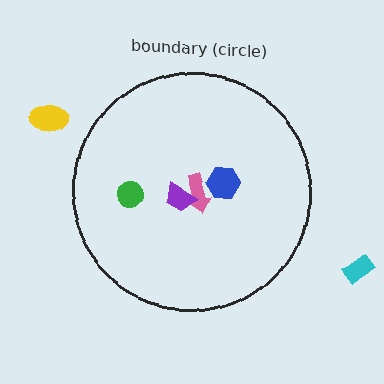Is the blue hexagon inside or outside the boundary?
Inside.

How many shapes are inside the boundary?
4 inside, 2 outside.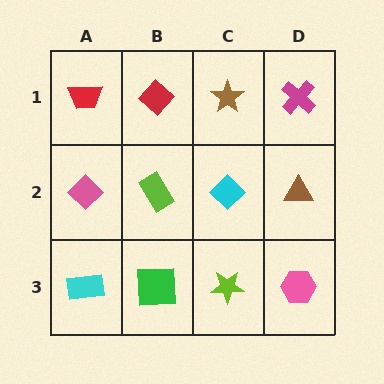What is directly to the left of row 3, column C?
A green square.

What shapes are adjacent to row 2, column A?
A red trapezoid (row 1, column A), a cyan rectangle (row 3, column A), a lime rectangle (row 2, column B).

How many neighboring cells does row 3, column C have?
3.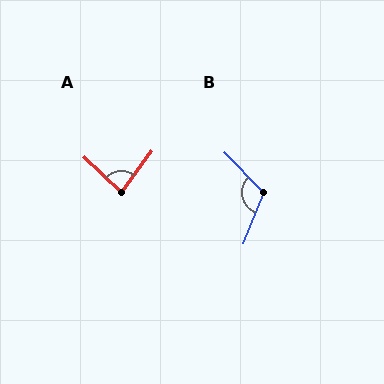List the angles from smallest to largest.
A (83°), B (114°).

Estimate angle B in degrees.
Approximately 114 degrees.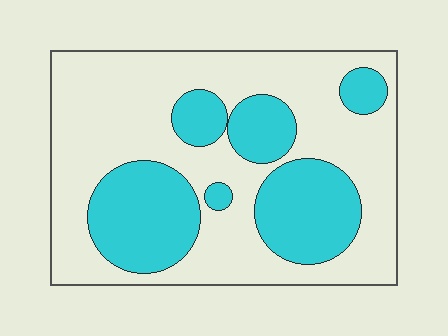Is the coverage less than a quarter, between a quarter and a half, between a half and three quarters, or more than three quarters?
Between a quarter and a half.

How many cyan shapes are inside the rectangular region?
6.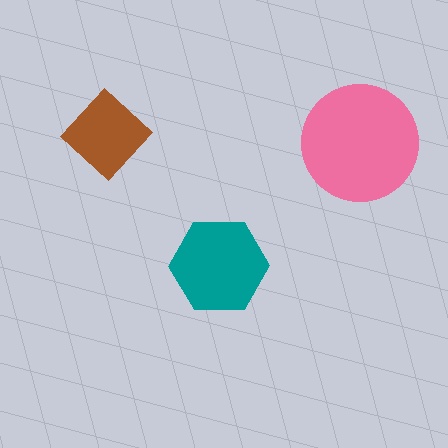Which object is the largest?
The pink circle.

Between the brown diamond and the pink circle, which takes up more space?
The pink circle.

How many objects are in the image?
There are 3 objects in the image.